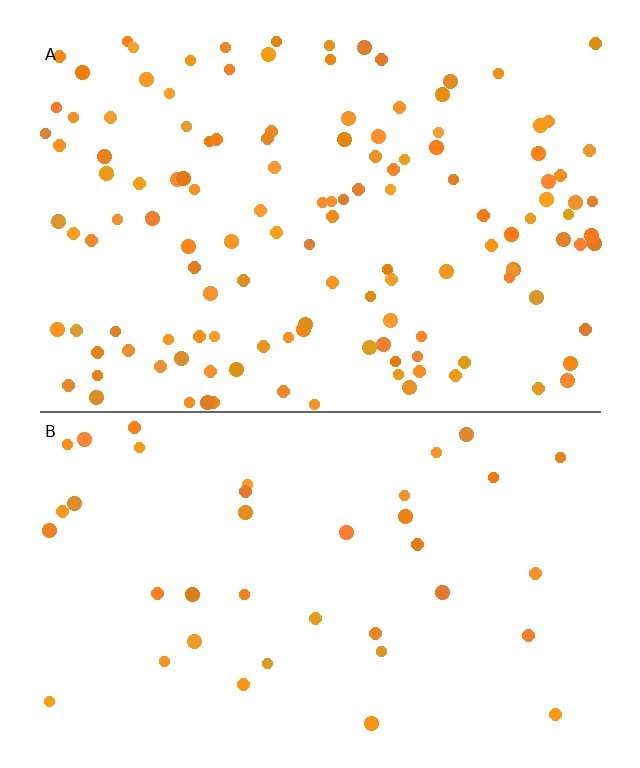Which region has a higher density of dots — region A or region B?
A (the top).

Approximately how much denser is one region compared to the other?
Approximately 3.3× — region A over region B.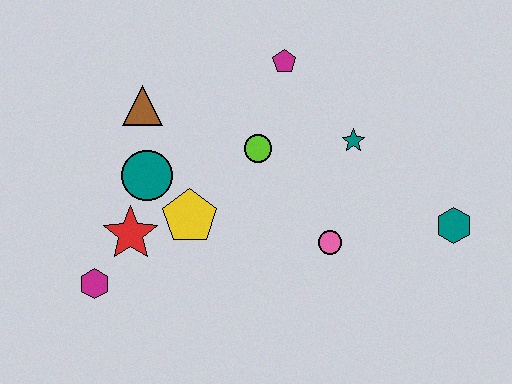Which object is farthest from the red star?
The teal hexagon is farthest from the red star.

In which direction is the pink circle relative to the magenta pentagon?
The pink circle is below the magenta pentagon.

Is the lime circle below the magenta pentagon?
Yes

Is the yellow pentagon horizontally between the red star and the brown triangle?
No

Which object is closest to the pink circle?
The teal star is closest to the pink circle.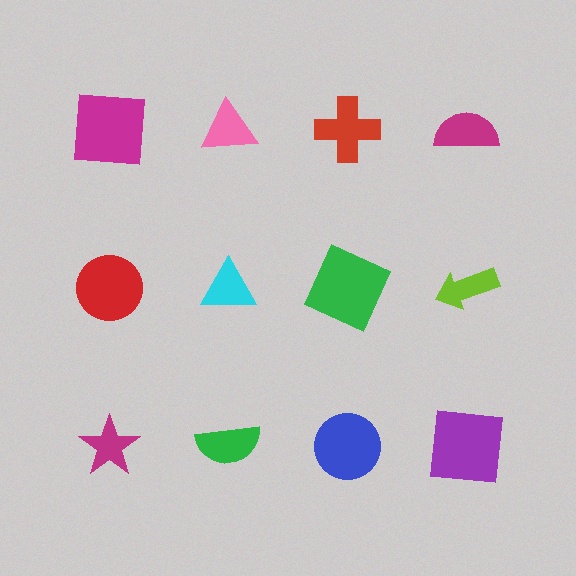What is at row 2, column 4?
A lime arrow.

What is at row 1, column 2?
A pink triangle.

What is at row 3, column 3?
A blue circle.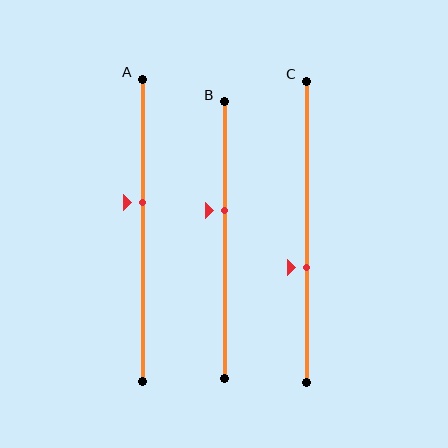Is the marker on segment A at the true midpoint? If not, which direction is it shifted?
No, the marker on segment A is shifted upward by about 9% of the segment length.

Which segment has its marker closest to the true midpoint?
Segment A has its marker closest to the true midpoint.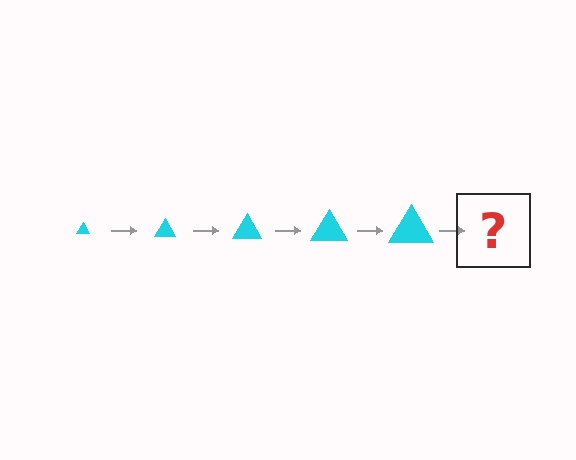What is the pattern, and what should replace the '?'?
The pattern is that the triangle gets progressively larger each step. The '?' should be a cyan triangle, larger than the previous one.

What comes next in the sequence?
The next element should be a cyan triangle, larger than the previous one.